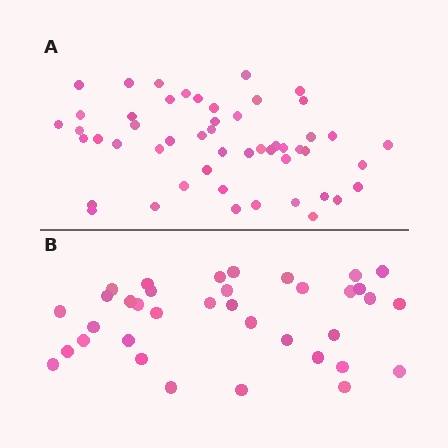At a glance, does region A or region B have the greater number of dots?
Region A (the top region) has more dots.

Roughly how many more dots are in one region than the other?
Region A has approximately 15 more dots than region B.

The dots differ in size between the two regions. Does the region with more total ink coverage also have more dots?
No. Region B has more total ink coverage because its dots are larger, but region A actually contains more individual dots. Total area can be misleading — the number of items is what matters here.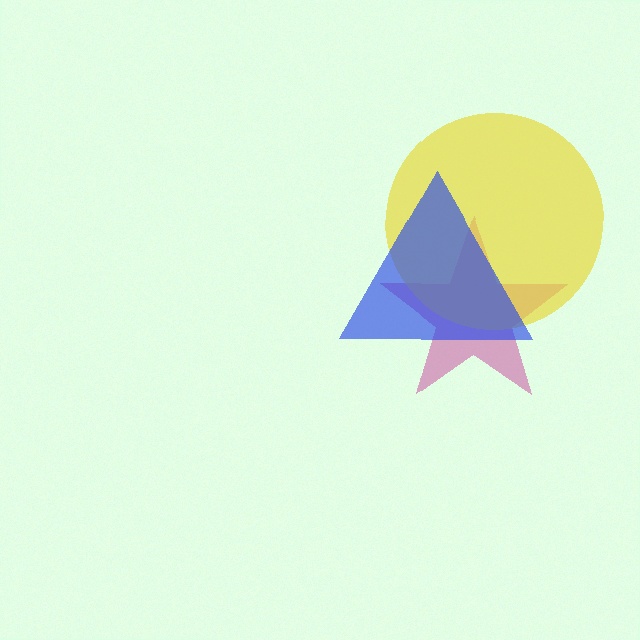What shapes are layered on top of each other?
The layered shapes are: a magenta star, a yellow circle, a blue triangle.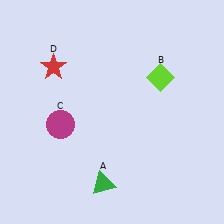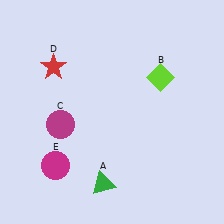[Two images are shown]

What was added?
A magenta circle (E) was added in Image 2.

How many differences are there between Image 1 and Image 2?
There is 1 difference between the two images.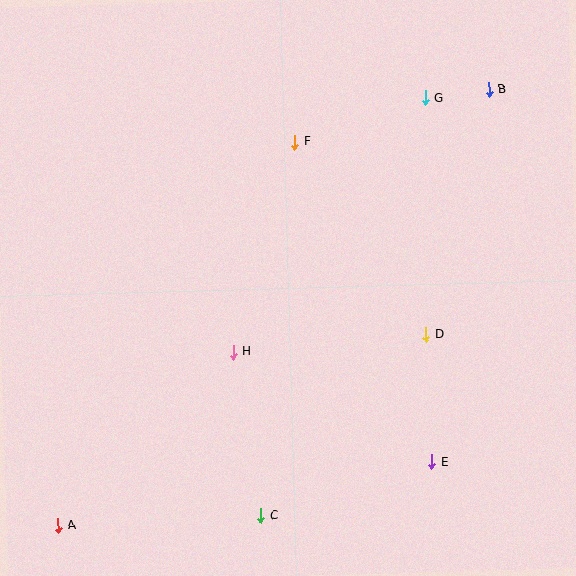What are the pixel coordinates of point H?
Point H is at (233, 352).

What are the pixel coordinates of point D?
Point D is at (426, 334).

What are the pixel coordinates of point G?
Point G is at (425, 98).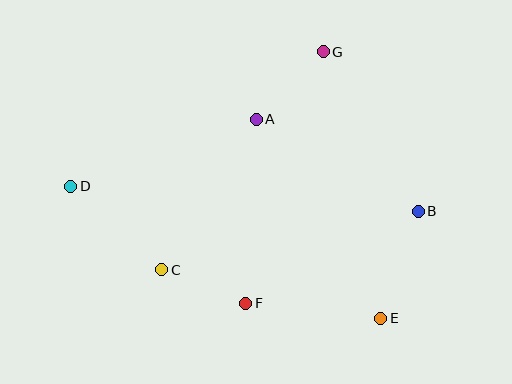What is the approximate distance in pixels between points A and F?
The distance between A and F is approximately 184 pixels.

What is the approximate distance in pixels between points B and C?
The distance between B and C is approximately 263 pixels.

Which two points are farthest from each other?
Points B and D are farthest from each other.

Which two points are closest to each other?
Points C and F are closest to each other.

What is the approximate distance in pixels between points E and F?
The distance between E and F is approximately 136 pixels.